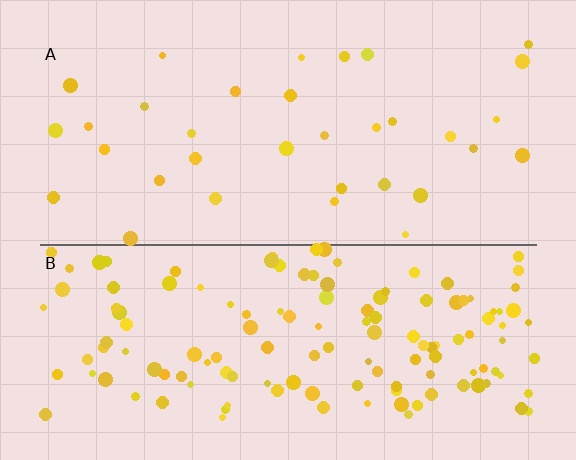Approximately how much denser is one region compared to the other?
Approximately 4.1× — region B over region A.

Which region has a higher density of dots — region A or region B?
B (the bottom).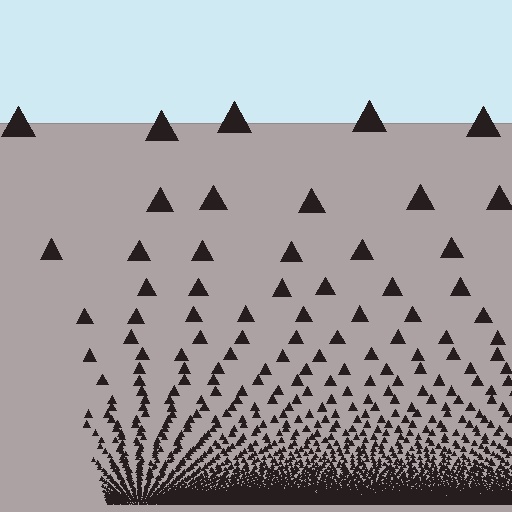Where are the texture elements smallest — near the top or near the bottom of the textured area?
Near the bottom.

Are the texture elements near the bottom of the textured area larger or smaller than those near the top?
Smaller. The gradient is inverted — elements near the bottom are smaller and denser.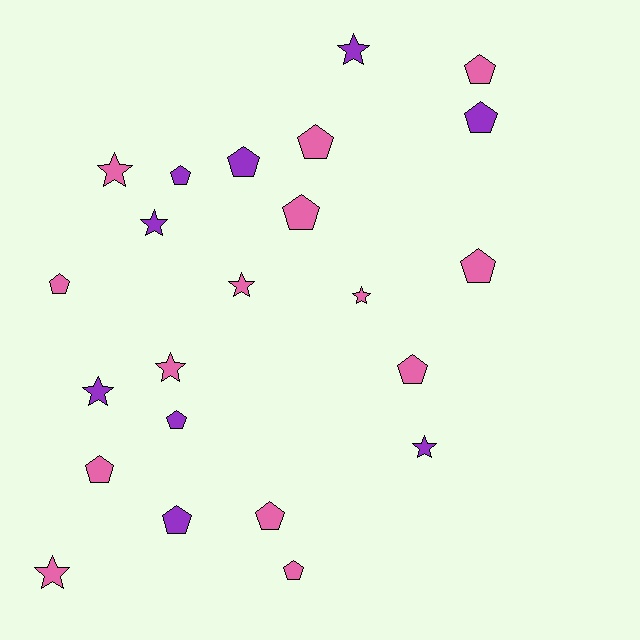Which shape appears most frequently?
Pentagon, with 14 objects.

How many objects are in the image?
There are 23 objects.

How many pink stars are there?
There are 5 pink stars.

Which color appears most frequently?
Pink, with 14 objects.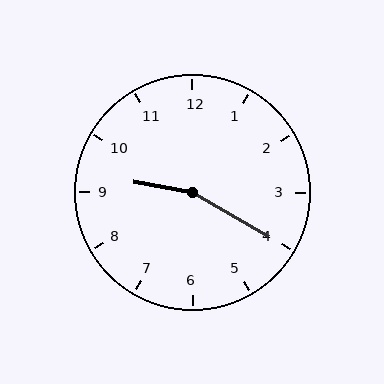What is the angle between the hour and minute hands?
Approximately 160 degrees.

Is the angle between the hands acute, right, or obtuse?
It is obtuse.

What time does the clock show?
9:20.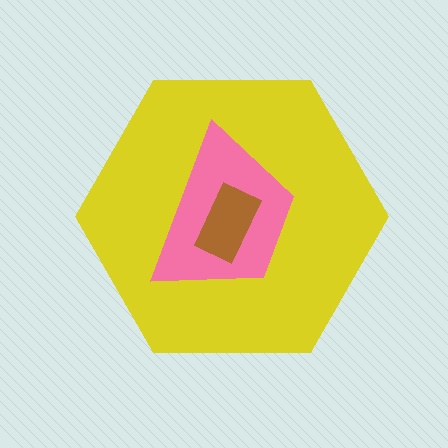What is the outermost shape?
The yellow hexagon.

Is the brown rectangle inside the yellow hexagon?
Yes.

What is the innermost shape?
The brown rectangle.